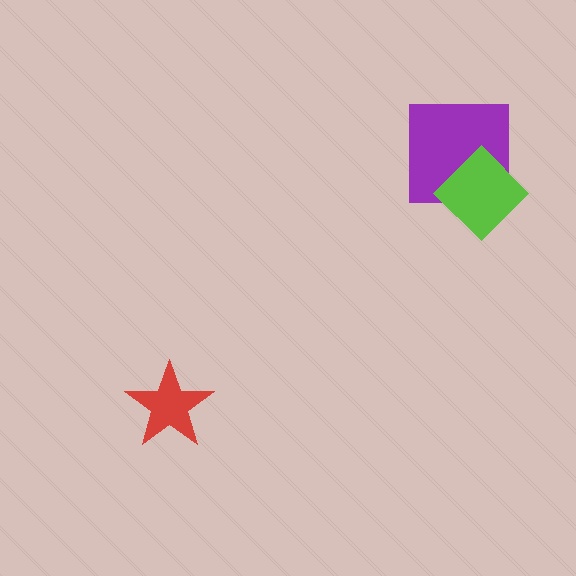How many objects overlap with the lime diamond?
1 object overlaps with the lime diamond.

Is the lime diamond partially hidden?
No, no other shape covers it.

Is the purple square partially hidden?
Yes, it is partially covered by another shape.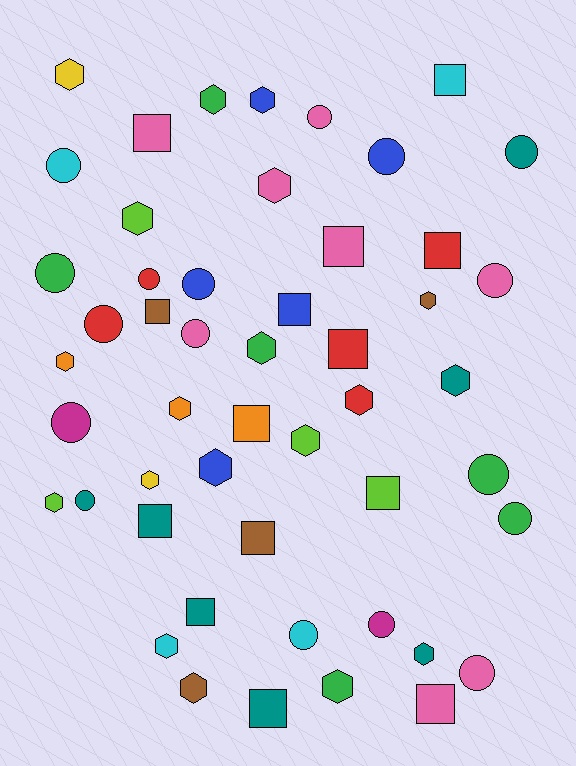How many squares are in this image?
There are 14 squares.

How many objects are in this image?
There are 50 objects.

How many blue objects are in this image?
There are 5 blue objects.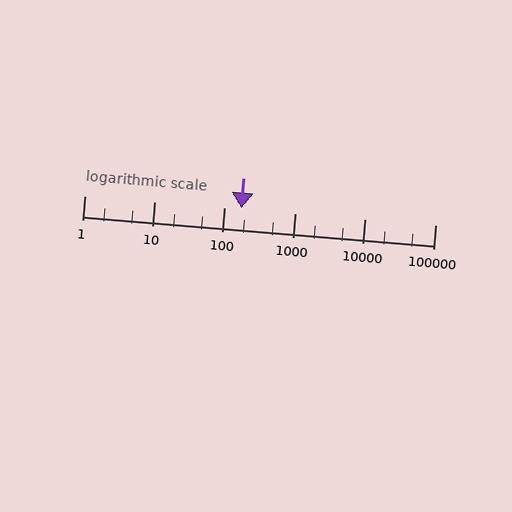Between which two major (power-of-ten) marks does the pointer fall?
The pointer is between 100 and 1000.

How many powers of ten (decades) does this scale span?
The scale spans 5 decades, from 1 to 100000.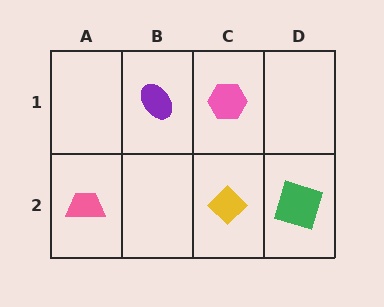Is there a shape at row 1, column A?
No, that cell is empty.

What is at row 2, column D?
A green square.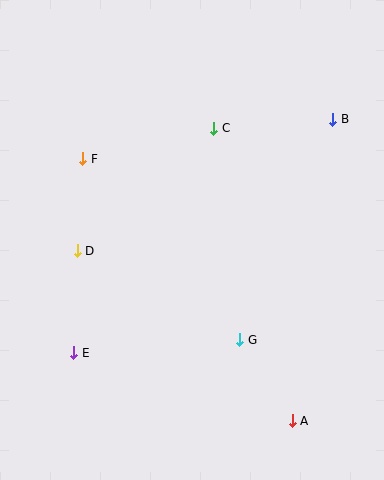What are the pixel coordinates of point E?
Point E is at (74, 353).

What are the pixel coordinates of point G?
Point G is at (240, 340).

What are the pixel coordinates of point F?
Point F is at (83, 159).